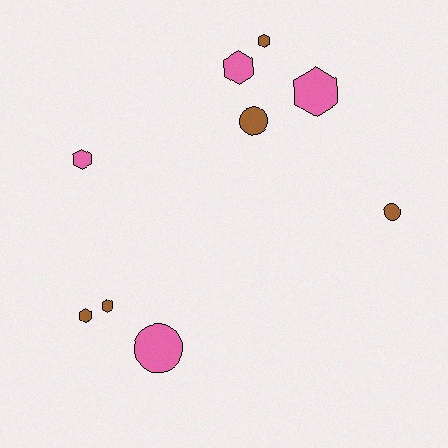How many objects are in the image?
There are 9 objects.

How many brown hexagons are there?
There are 3 brown hexagons.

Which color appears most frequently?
Brown, with 5 objects.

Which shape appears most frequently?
Hexagon, with 6 objects.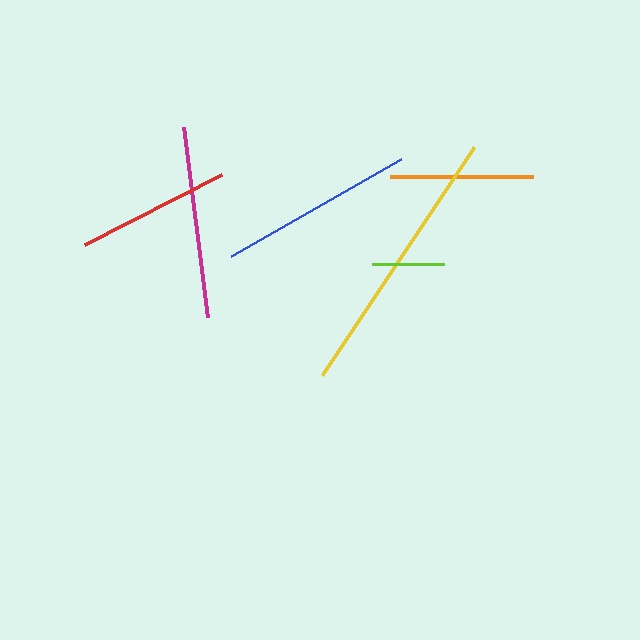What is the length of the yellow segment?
The yellow segment is approximately 273 pixels long.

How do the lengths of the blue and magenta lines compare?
The blue and magenta lines are approximately the same length.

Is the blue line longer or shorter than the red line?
The blue line is longer than the red line.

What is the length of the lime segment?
The lime segment is approximately 72 pixels long.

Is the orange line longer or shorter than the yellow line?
The yellow line is longer than the orange line.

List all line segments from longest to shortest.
From longest to shortest: yellow, blue, magenta, red, orange, lime.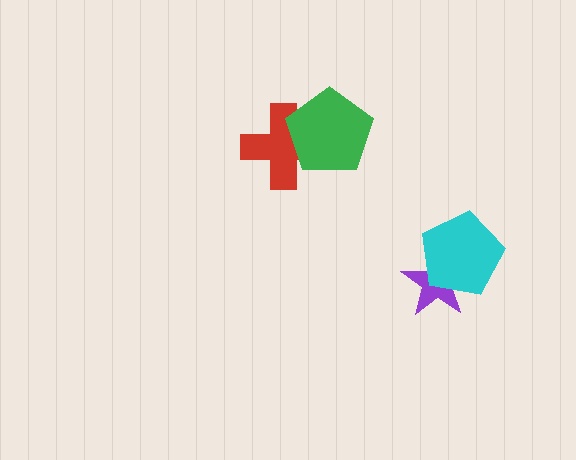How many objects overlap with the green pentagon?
1 object overlaps with the green pentagon.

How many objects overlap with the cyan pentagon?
1 object overlaps with the cyan pentagon.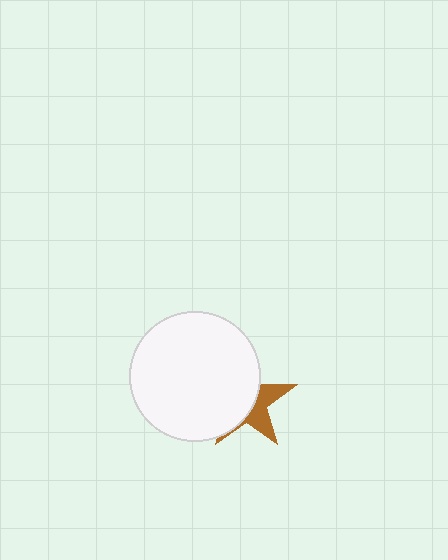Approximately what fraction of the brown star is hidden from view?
Roughly 62% of the brown star is hidden behind the white circle.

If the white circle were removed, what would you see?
You would see the complete brown star.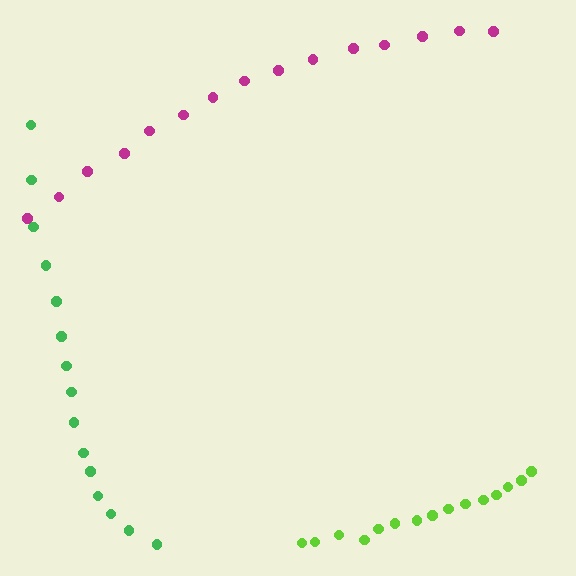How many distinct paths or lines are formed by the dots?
There are 3 distinct paths.